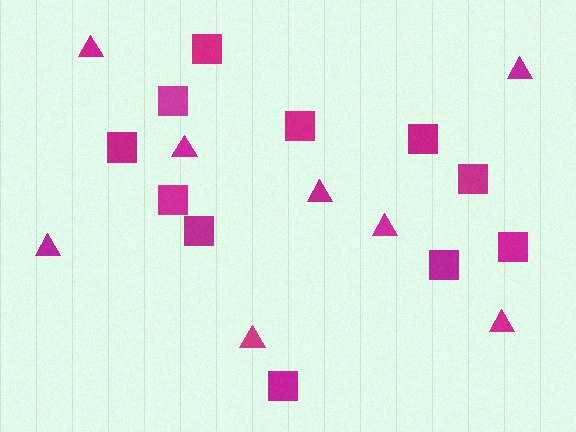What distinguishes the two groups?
There are 2 groups: one group of squares (11) and one group of triangles (8).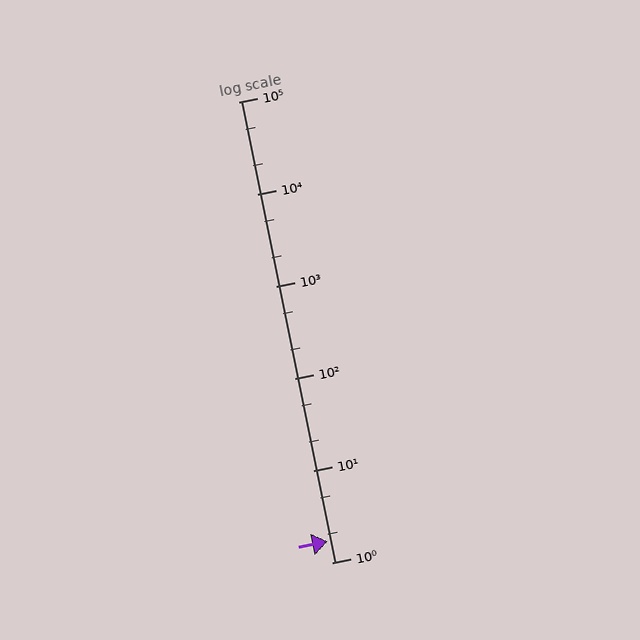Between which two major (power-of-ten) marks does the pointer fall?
The pointer is between 1 and 10.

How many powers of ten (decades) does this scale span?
The scale spans 5 decades, from 1 to 100000.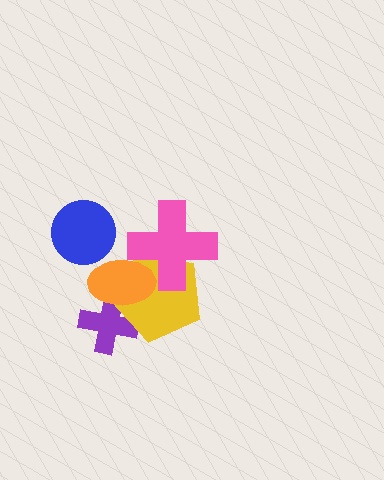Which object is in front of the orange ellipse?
The pink cross is in front of the orange ellipse.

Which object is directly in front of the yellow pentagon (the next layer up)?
The orange ellipse is directly in front of the yellow pentagon.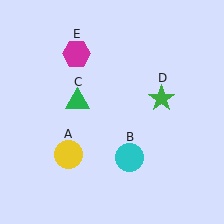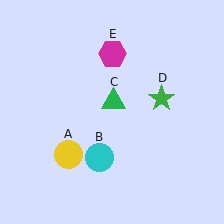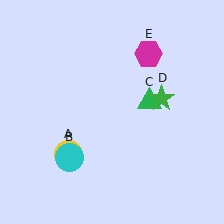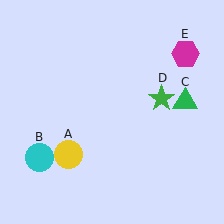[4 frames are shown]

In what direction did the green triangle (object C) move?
The green triangle (object C) moved right.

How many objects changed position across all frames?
3 objects changed position: cyan circle (object B), green triangle (object C), magenta hexagon (object E).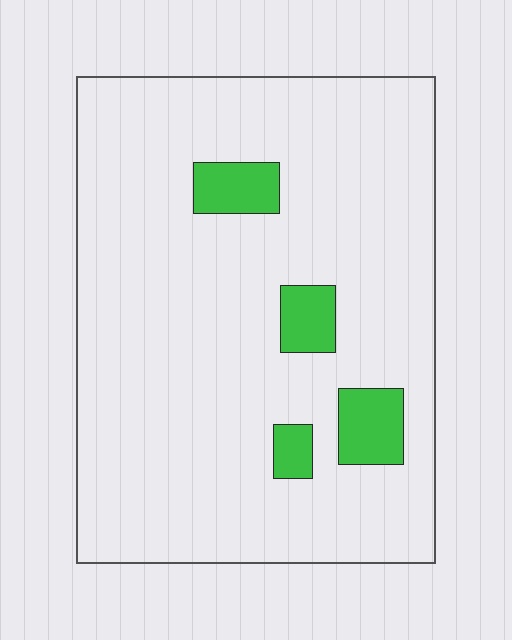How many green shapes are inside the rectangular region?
4.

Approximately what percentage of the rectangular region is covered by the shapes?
Approximately 10%.